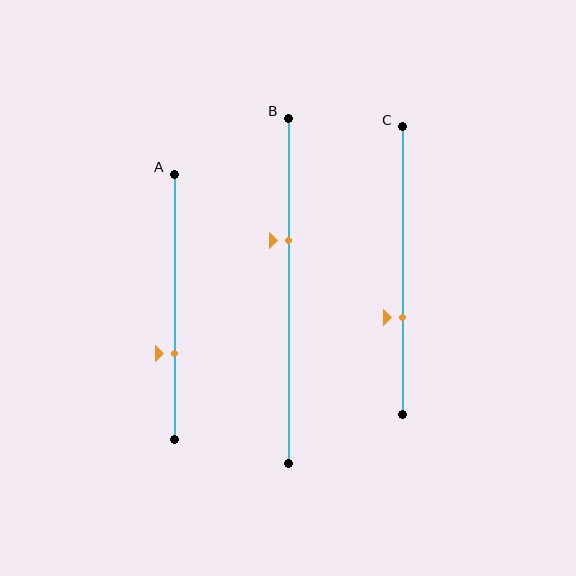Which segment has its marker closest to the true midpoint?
Segment B has its marker closest to the true midpoint.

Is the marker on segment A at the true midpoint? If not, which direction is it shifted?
No, the marker on segment A is shifted downward by about 18% of the segment length.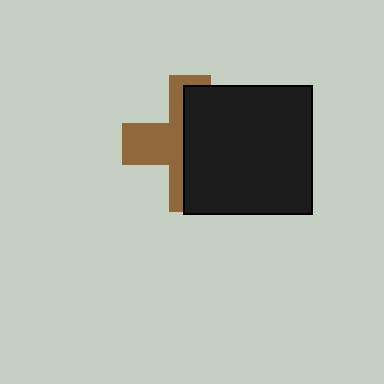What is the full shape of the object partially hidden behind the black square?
The partially hidden object is a brown cross.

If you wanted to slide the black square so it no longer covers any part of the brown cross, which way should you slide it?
Slide it right — that is the most direct way to separate the two shapes.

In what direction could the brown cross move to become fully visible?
The brown cross could move left. That would shift it out from behind the black square entirely.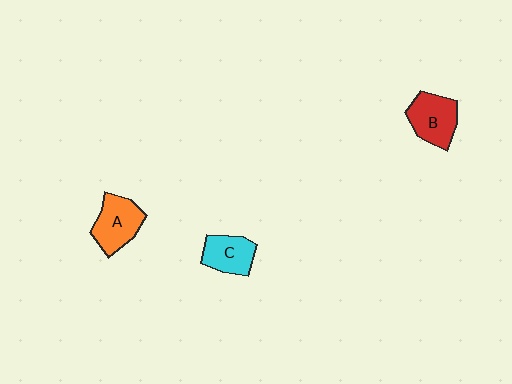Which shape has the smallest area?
Shape C (cyan).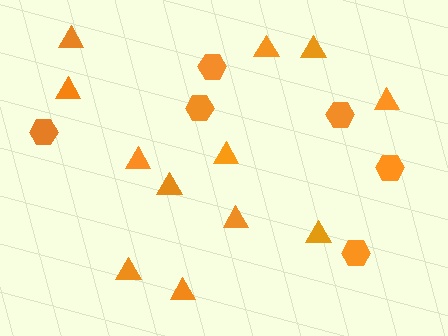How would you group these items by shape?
There are 2 groups: one group of hexagons (6) and one group of triangles (12).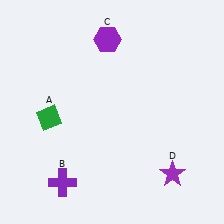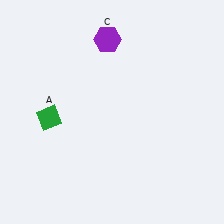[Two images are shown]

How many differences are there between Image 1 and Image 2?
There are 2 differences between the two images.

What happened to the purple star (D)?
The purple star (D) was removed in Image 2. It was in the bottom-right area of Image 1.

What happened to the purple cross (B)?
The purple cross (B) was removed in Image 2. It was in the bottom-left area of Image 1.